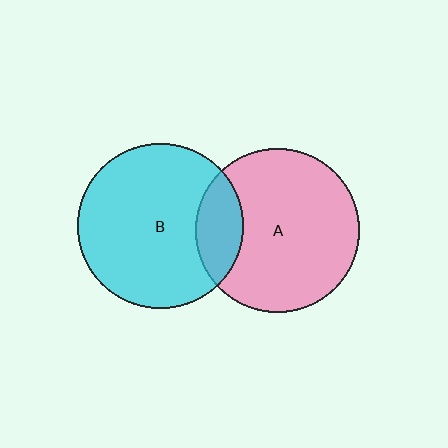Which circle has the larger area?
Circle B (cyan).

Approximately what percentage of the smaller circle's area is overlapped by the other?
Approximately 20%.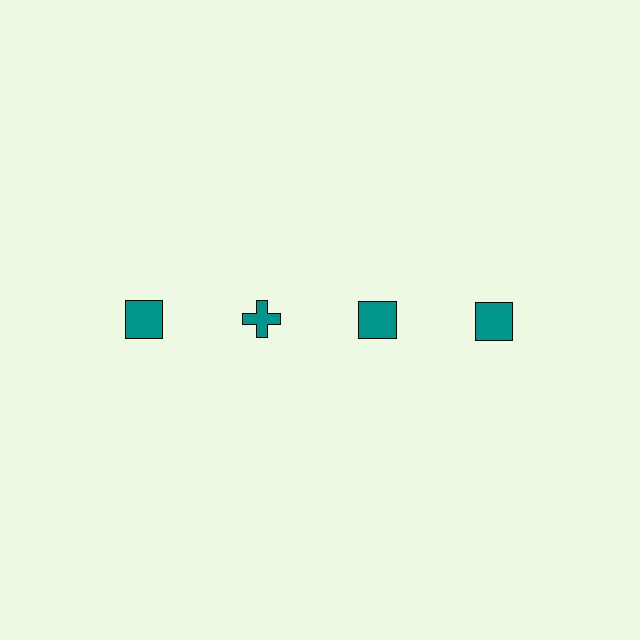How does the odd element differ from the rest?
It has a different shape: cross instead of square.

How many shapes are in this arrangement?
There are 4 shapes arranged in a grid pattern.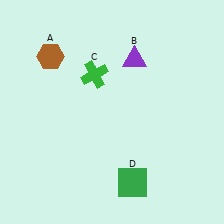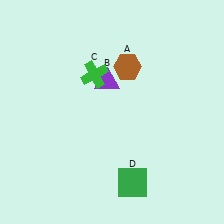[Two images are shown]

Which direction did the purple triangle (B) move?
The purple triangle (B) moved left.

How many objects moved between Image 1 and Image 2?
2 objects moved between the two images.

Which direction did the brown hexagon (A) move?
The brown hexagon (A) moved right.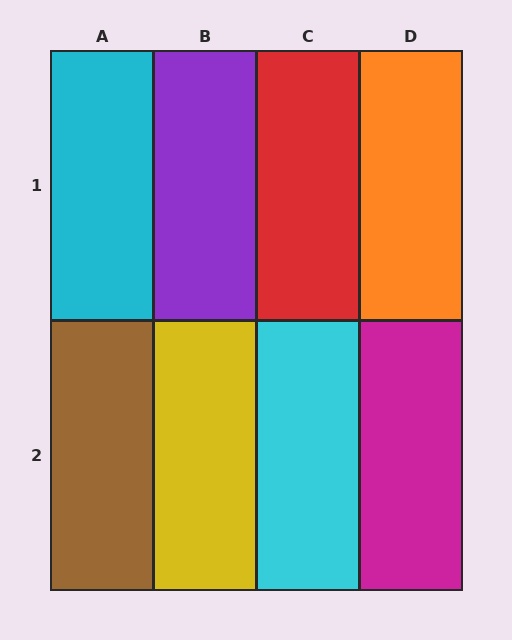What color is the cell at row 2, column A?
Brown.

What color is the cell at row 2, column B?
Yellow.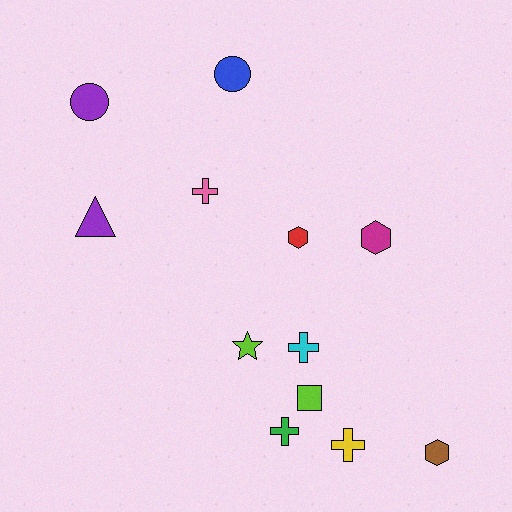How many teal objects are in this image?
There are no teal objects.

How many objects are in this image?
There are 12 objects.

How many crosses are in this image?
There are 4 crosses.